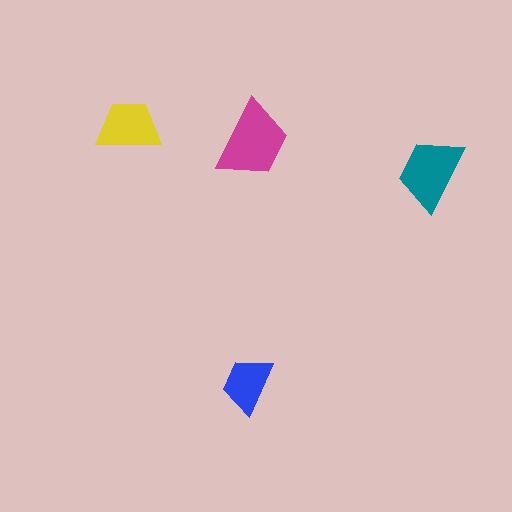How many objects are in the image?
There are 4 objects in the image.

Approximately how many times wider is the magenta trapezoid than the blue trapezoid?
About 1.5 times wider.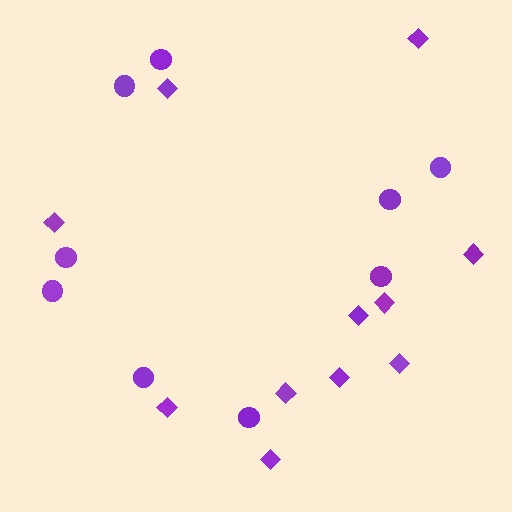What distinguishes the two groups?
There are 2 groups: one group of diamonds (11) and one group of circles (9).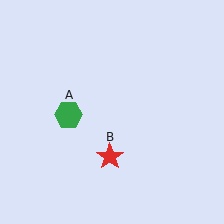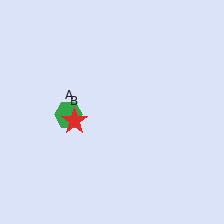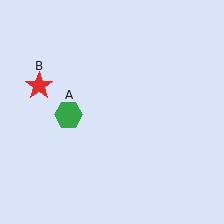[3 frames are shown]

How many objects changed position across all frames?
1 object changed position: red star (object B).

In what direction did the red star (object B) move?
The red star (object B) moved up and to the left.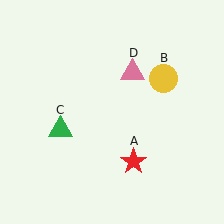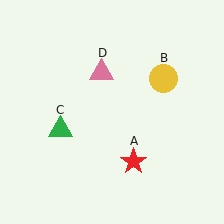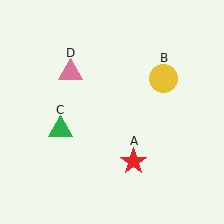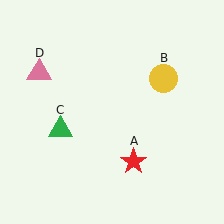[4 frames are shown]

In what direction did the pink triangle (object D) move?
The pink triangle (object D) moved left.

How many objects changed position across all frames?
1 object changed position: pink triangle (object D).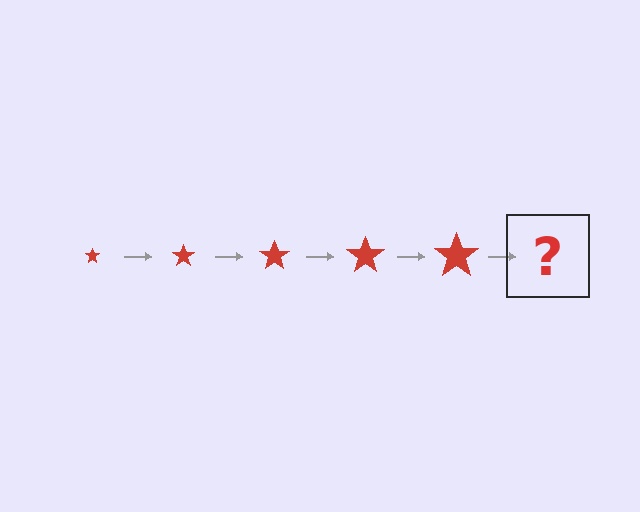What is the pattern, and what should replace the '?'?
The pattern is that the star gets progressively larger each step. The '?' should be a red star, larger than the previous one.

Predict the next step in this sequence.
The next step is a red star, larger than the previous one.